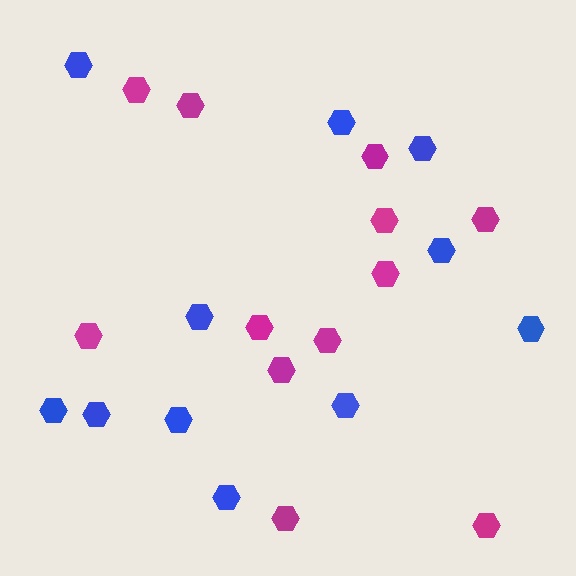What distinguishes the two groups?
There are 2 groups: one group of magenta hexagons (12) and one group of blue hexagons (11).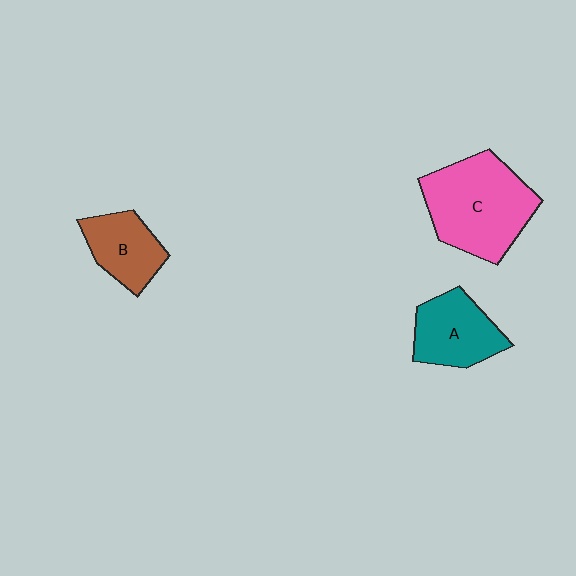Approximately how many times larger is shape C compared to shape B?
Approximately 1.9 times.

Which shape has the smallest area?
Shape B (brown).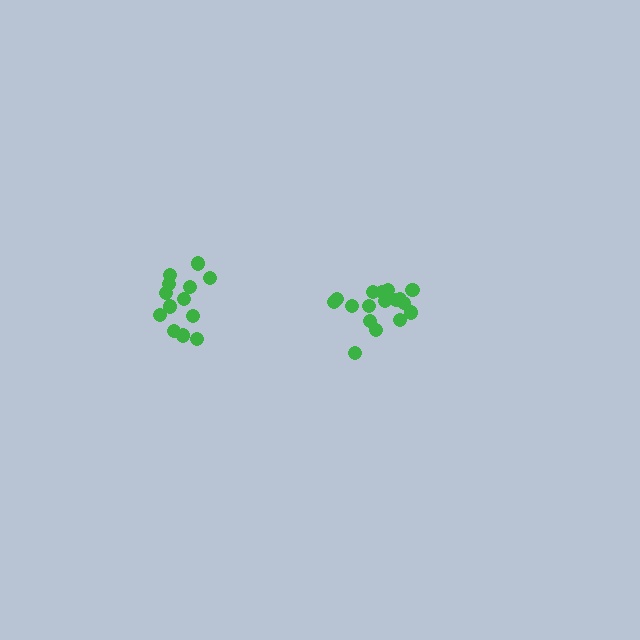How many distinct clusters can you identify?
There are 2 distinct clusters.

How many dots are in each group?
Group 1: 13 dots, Group 2: 17 dots (30 total).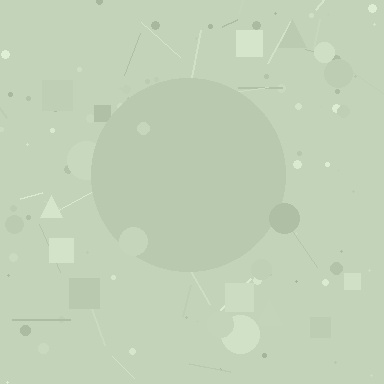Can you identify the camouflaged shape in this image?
The camouflaged shape is a circle.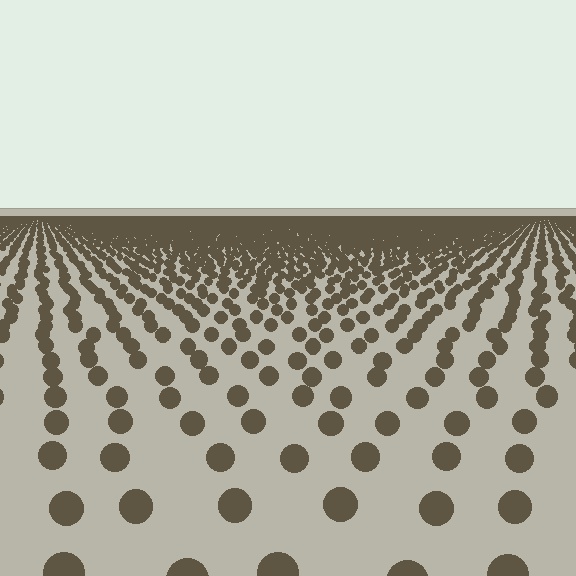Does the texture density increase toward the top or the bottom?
Density increases toward the top.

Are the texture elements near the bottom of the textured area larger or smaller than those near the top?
Larger. Near the bottom, elements are closer to the viewer and appear at a bigger on-screen size.